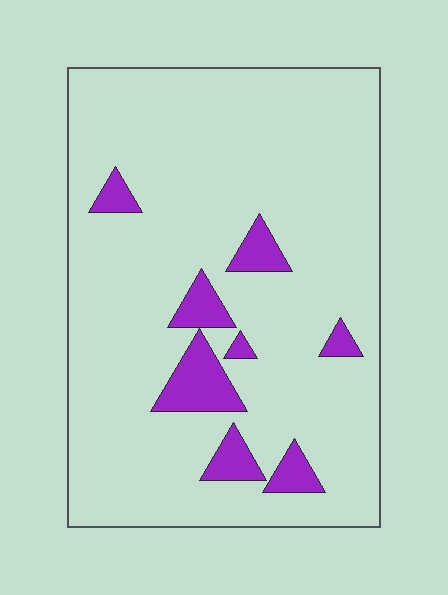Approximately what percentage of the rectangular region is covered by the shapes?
Approximately 10%.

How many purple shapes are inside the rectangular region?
8.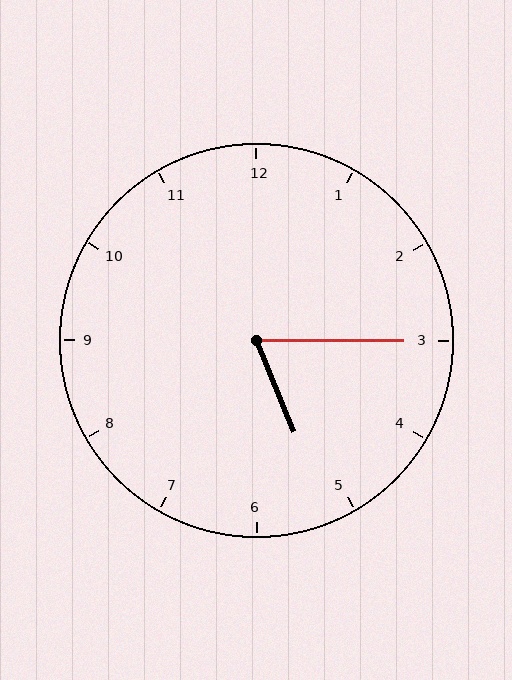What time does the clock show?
5:15.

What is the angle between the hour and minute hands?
Approximately 68 degrees.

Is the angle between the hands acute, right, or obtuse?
It is acute.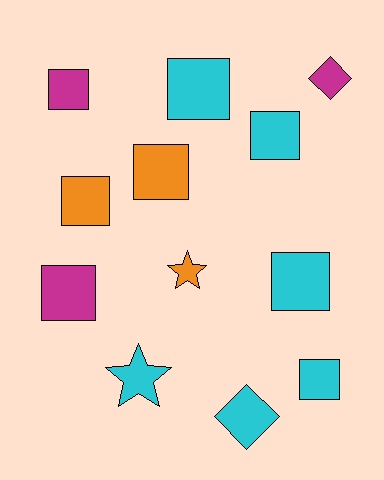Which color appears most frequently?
Cyan, with 6 objects.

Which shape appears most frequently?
Square, with 8 objects.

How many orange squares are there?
There are 2 orange squares.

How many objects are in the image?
There are 12 objects.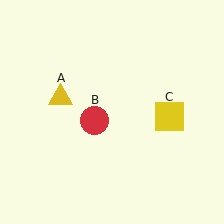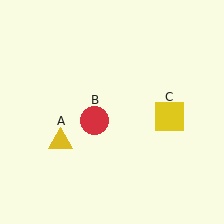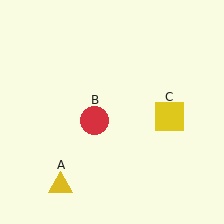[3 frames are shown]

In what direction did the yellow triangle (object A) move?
The yellow triangle (object A) moved down.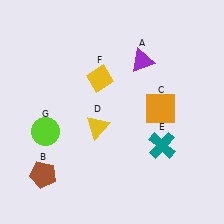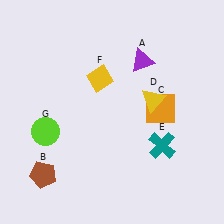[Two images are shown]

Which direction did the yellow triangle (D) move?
The yellow triangle (D) moved right.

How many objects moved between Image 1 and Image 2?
1 object moved between the two images.